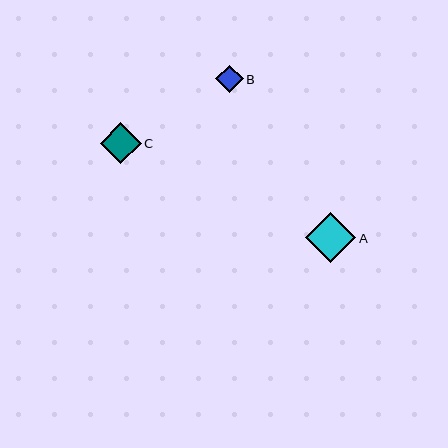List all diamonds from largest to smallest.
From largest to smallest: A, C, B.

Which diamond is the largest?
Diamond A is the largest with a size of approximately 50 pixels.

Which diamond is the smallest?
Diamond B is the smallest with a size of approximately 27 pixels.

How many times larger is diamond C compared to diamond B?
Diamond C is approximately 1.5 times the size of diamond B.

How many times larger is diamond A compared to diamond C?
Diamond A is approximately 1.2 times the size of diamond C.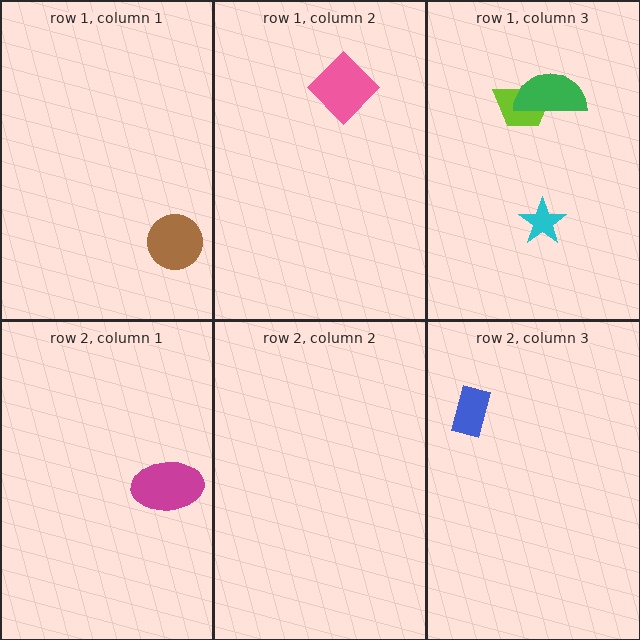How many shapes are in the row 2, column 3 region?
1.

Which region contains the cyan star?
The row 1, column 3 region.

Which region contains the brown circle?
The row 1, column 1 region.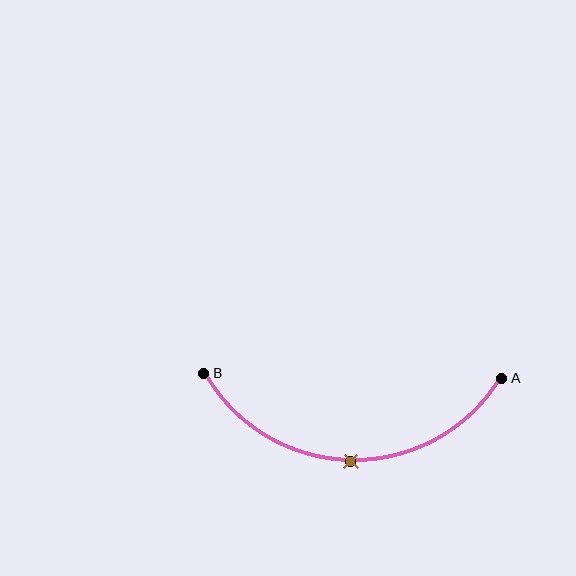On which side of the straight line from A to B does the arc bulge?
The arc bulges below the straight line connecting A and B.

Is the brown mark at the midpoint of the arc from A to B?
Yes. The brown mark lies on the arc at equal arc-length from both A and B — it is the arc midpoint.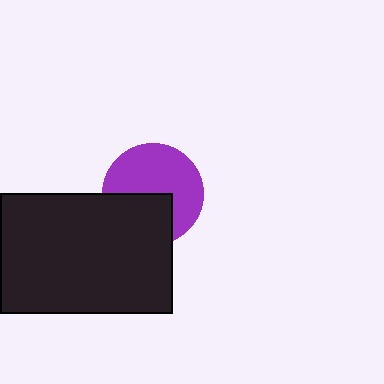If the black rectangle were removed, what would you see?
You would see the complete purple circle.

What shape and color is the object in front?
The object in front is a black rectangle.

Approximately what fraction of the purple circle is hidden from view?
Roughly 38% of the purple circle is hidden behind the black rectangle.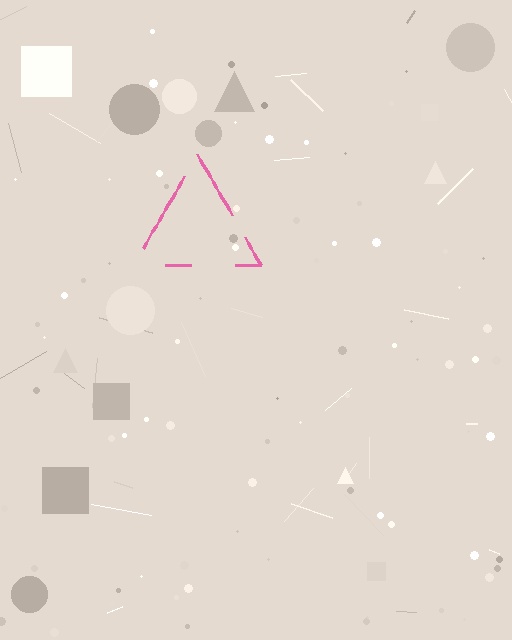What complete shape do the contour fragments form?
The contour fragments form a triangle.